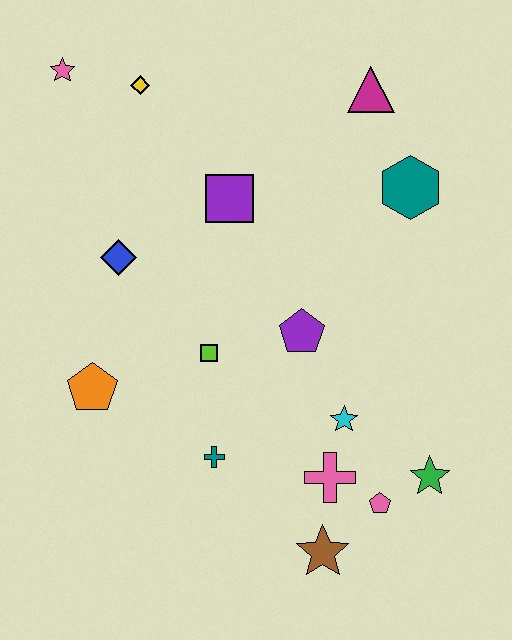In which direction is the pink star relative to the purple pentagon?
The pink star is above the purple pentagon.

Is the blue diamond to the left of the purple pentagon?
Yes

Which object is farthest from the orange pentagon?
The magenta triangle is farthest from the orange pentagon.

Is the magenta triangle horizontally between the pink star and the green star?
Yes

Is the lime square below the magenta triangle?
Yes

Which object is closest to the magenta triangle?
The teal hexagon is closest to the magenta triangle.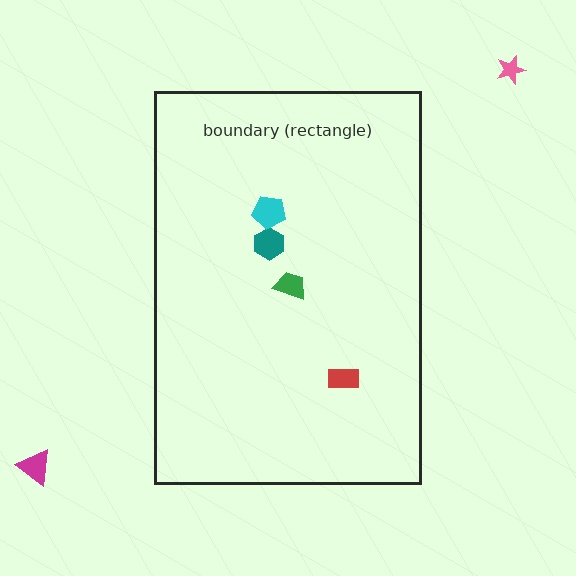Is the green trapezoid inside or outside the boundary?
Inside.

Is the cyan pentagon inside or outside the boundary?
Inside.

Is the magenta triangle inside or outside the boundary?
Outside.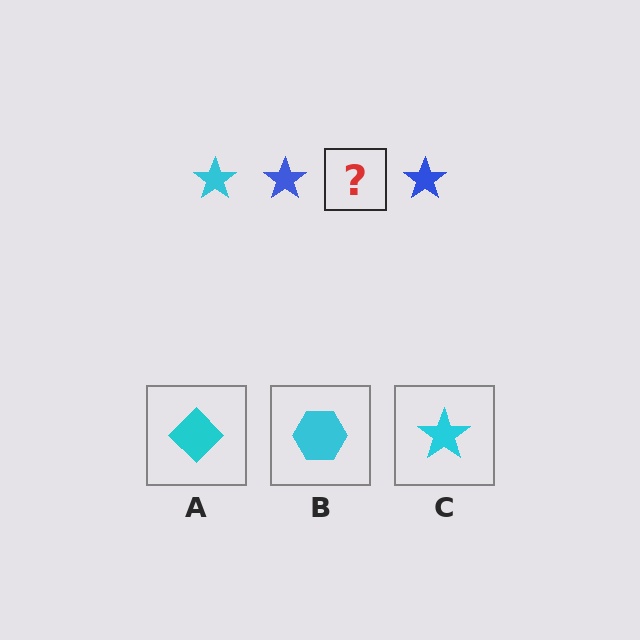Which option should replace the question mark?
Option C.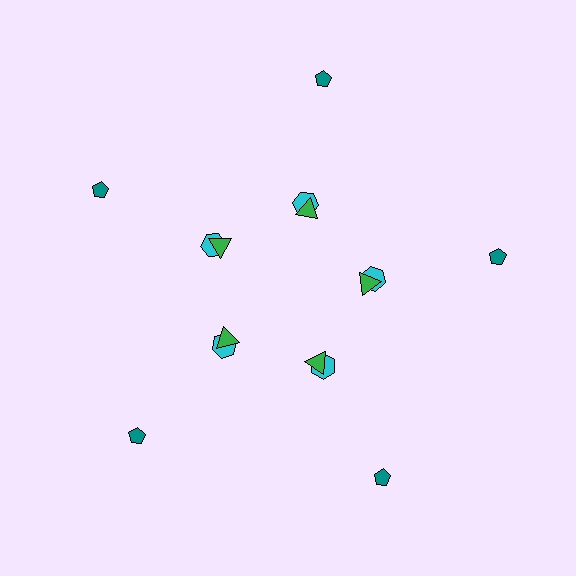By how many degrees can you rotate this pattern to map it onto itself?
The pattern maps onto itself every 72 degrees of rotation.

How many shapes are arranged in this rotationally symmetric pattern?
There are 15 shapes, arranged in 5 groups of 3.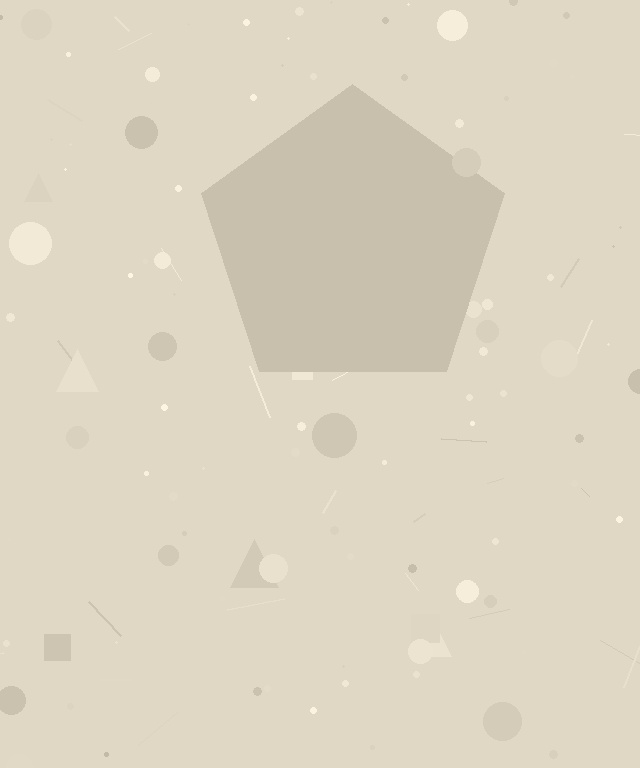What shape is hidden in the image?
A pentagon is hidden in the image.